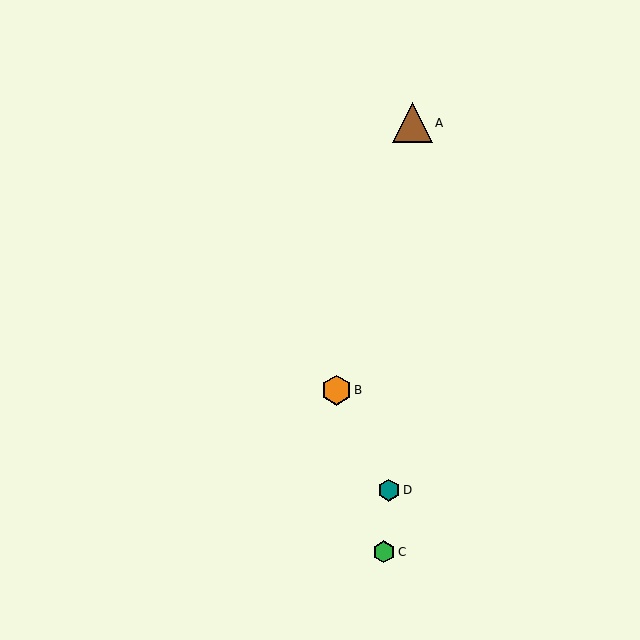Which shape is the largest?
The brown triangle (labeled A) is the largest.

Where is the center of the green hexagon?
The center of the green hexagon is at (384, 552).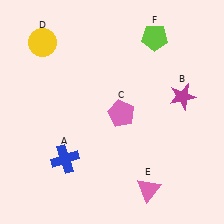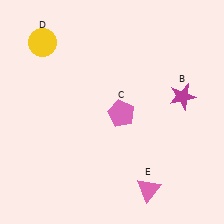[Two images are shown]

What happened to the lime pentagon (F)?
The lime pentagon (F) was removed in Image 2. It was in the top-right area of Image 1.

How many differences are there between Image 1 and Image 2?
There are 2 differences between the two images.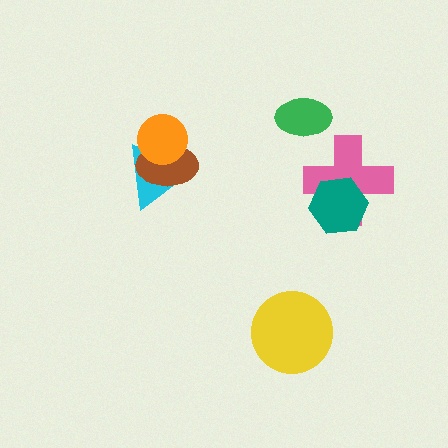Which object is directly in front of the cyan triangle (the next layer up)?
The brown ellipse is directly in front of the cyan triangle.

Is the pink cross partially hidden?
Yes, it is partially covered by another shape.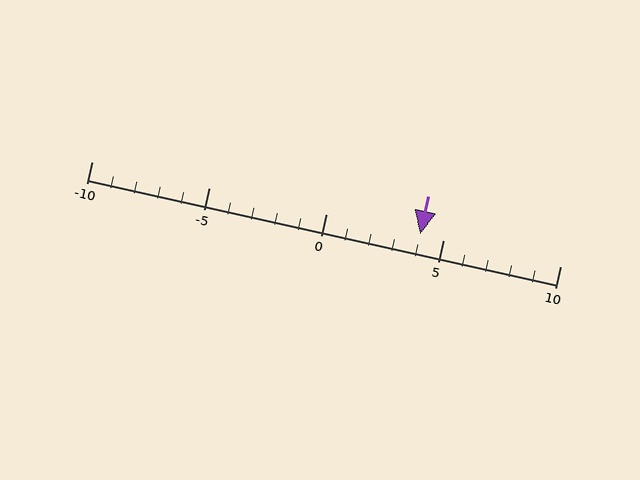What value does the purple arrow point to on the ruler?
The purple arrow points to approximately 4.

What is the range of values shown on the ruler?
The ruler shows values from -10 to 10.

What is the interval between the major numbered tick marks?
The major tick marks are spaced 5 units apart.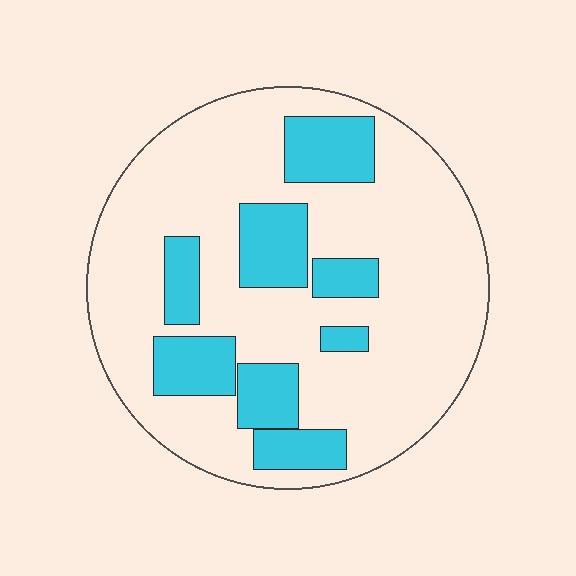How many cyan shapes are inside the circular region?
8.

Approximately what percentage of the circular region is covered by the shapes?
Approximately 25%.